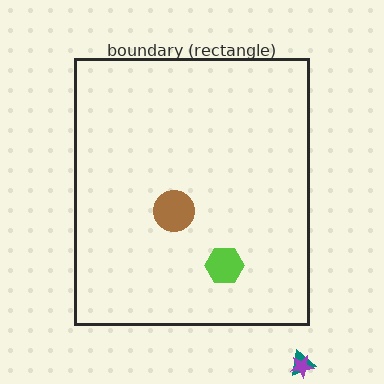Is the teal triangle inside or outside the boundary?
Outside.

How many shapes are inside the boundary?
2 inside, 2 outside.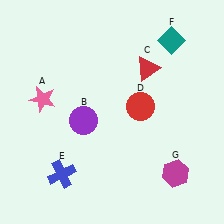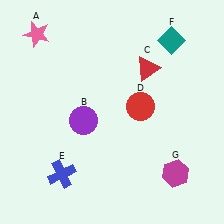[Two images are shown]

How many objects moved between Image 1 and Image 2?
1 object moved between the two images.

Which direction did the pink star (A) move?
The pink star (A) moved up.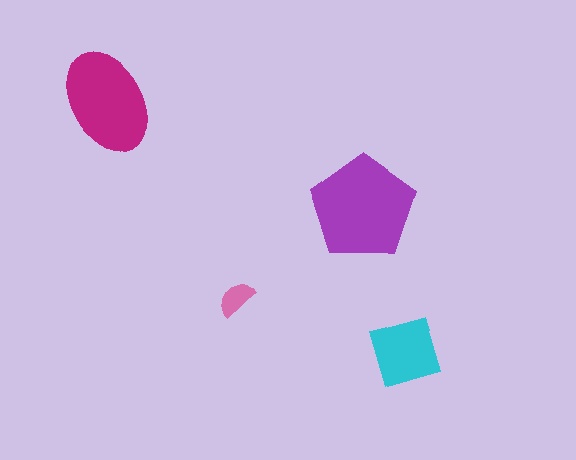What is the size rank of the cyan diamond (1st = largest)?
3rd.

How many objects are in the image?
There are 4 objects in the image.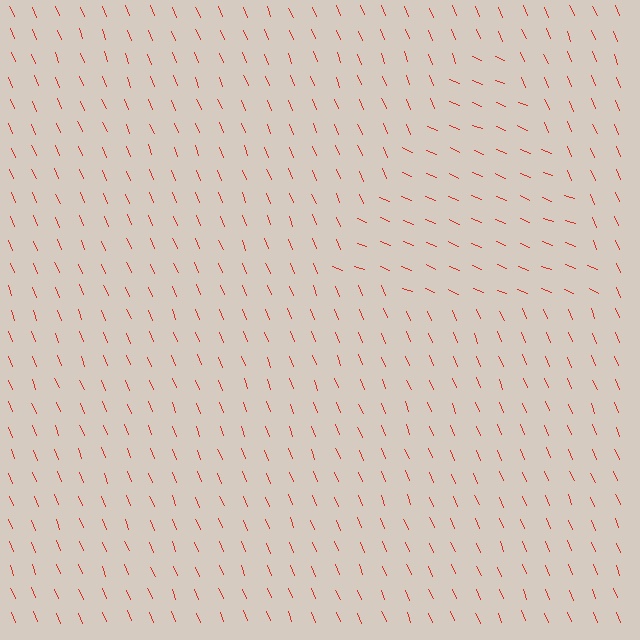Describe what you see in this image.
The image is filled with small red line segments. A triangle region in the image has lines oriented differently from the surrounding lines, creating a visible texture boundary.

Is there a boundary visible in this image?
Yes, there is a texture boundary formed by a change in line orientation.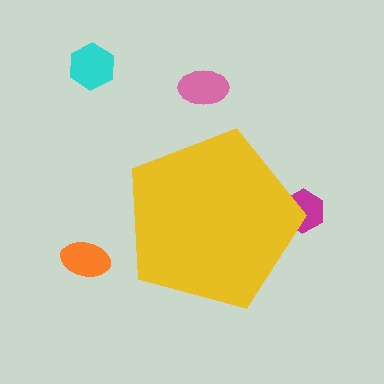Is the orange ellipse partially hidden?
No, the orange ellipse is fully visible.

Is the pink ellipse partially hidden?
No, the pink ellipse is fully visible.